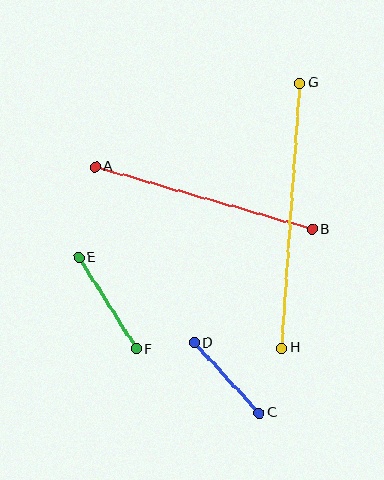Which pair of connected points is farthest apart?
Points G and H are farthest apart.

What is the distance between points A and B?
The distance is approximately 225 pixels.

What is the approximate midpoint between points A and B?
The midpoint is at approximately (204, 198) pixels.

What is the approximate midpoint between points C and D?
The midpoint is at approximately (226, 378) pixels.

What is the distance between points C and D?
The distance is approximately 96 pixels.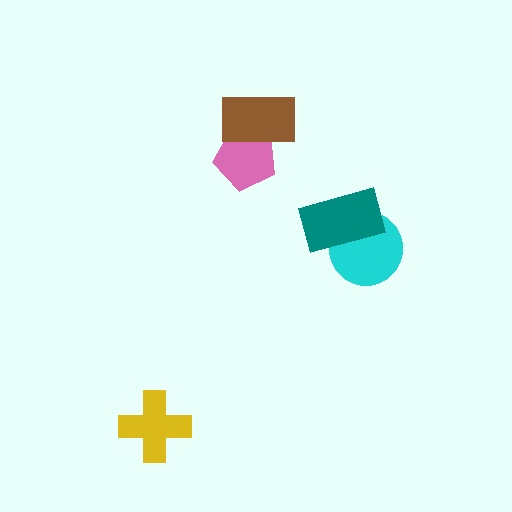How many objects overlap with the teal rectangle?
1 object overlaps with the teal rectangle.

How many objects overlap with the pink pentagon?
1 object overlaps with the pink pentagon.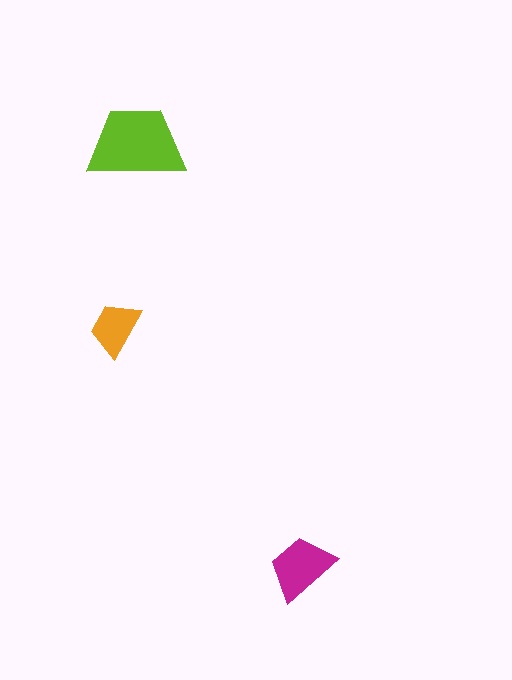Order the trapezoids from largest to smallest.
the lime one, the magenta one, the orange one.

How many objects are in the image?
There are 3 objects in the image.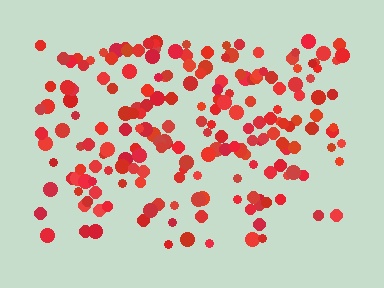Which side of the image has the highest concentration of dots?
The top.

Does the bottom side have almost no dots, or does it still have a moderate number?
Still a moderate number, just noticeably fewer than the top.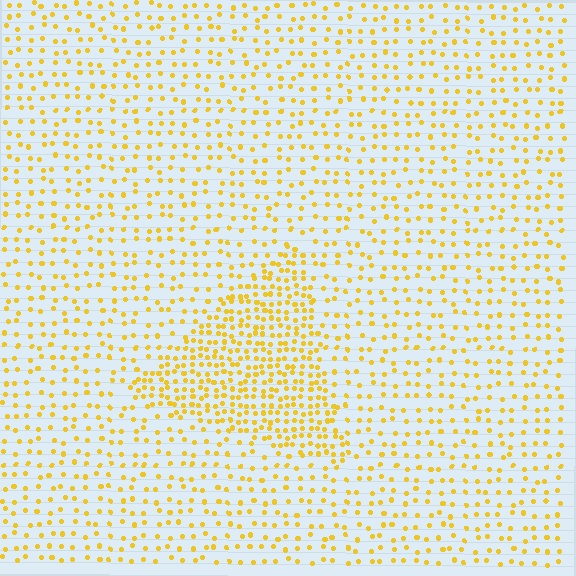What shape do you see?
I see a triangle.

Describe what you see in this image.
The image contains small yellow elements arranged at two different densities. A triangle-shaped region is visible where the elements are more densely packed than the surrounding area.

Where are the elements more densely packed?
The elements are more densely packed inside the triangle boundary.